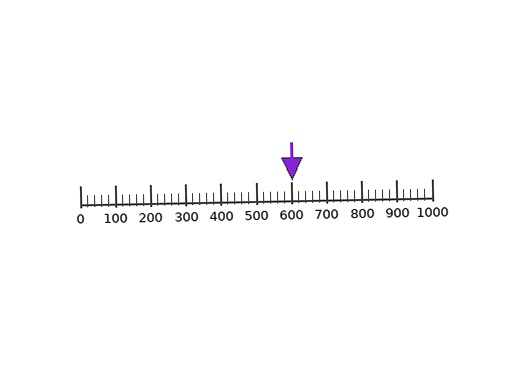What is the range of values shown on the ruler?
The ruler shows values from 0 to 1000.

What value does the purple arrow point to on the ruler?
The purple arrow points to approximately 603.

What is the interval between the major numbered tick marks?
The major tick marks are spaced 100 units apart.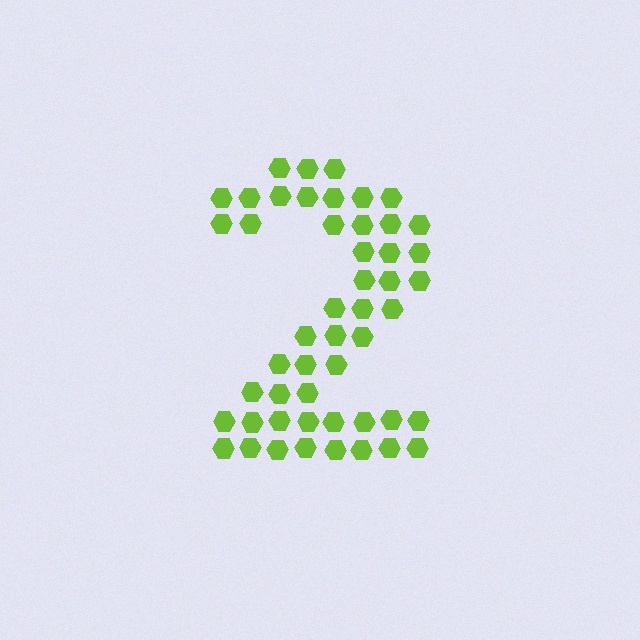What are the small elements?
The small elements are hexagons.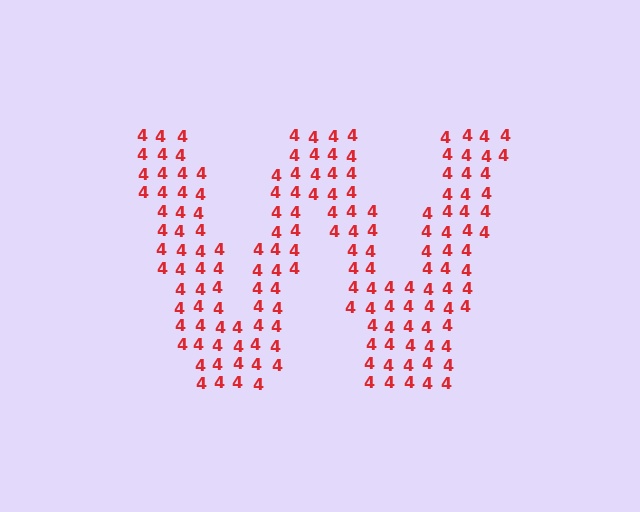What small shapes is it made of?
It is made of small digit 4's.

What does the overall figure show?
The overall figure shows the letter W.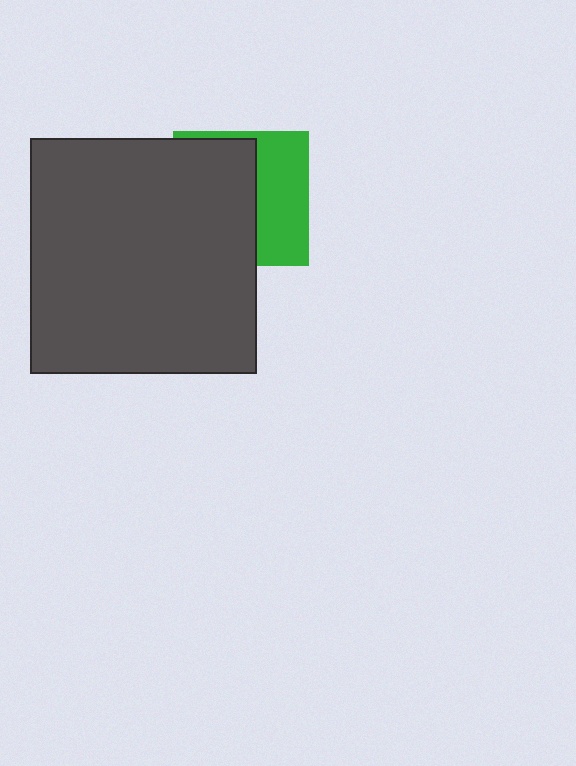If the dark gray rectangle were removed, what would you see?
You would see the complete green square.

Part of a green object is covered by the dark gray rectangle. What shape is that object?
It is a square.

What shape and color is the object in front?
The object in front is a dark gray rectangle.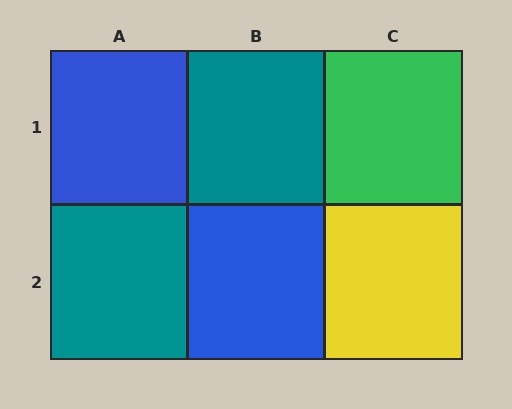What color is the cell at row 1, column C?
Green.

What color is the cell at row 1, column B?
Teal.